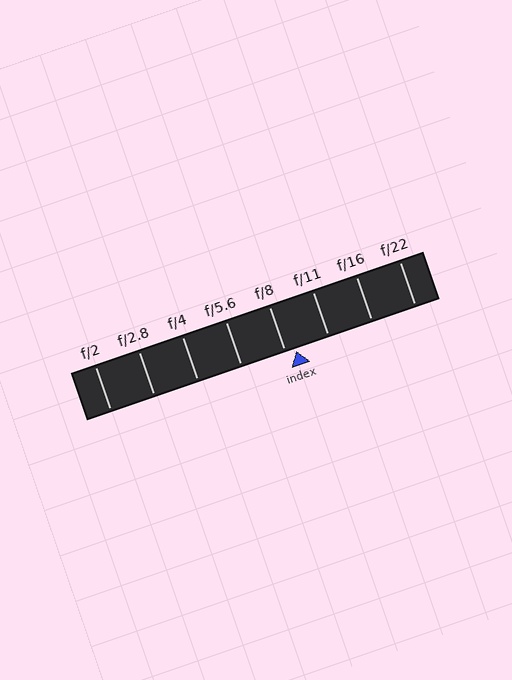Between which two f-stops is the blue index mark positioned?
The index mark is between f/8 and f/11.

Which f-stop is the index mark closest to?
The index mark is closest to f/8.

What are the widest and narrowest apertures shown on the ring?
The widest aperture shown is f/2 and the narrowest is f/22.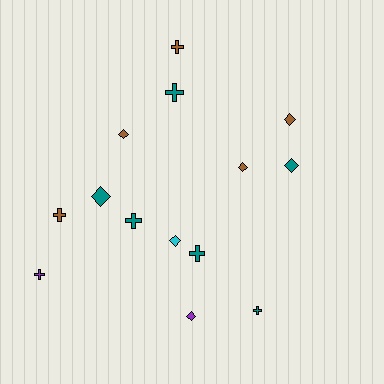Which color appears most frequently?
Teal, with 6 objects.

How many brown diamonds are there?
There are 3 brown diamonds.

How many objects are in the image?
There are 14 objects.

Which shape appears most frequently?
Diamond, with 7 objects.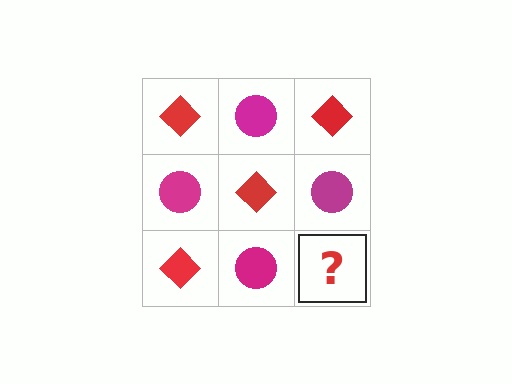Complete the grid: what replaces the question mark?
The question mark should be replaced with a red diamond.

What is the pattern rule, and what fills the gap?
The rule is that it alternates red diamond and magenta circle in a checkerboard pattern. The gap should be filled with a red diamond.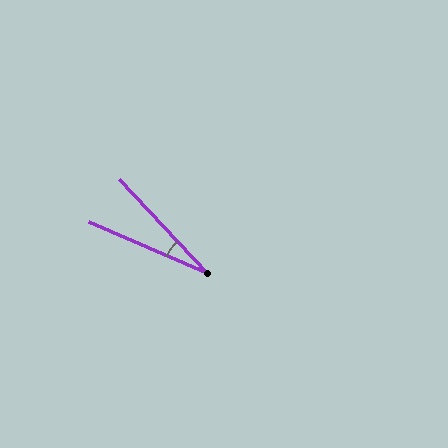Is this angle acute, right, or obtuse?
It is acute.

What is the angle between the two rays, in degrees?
Approximately 23 degrees.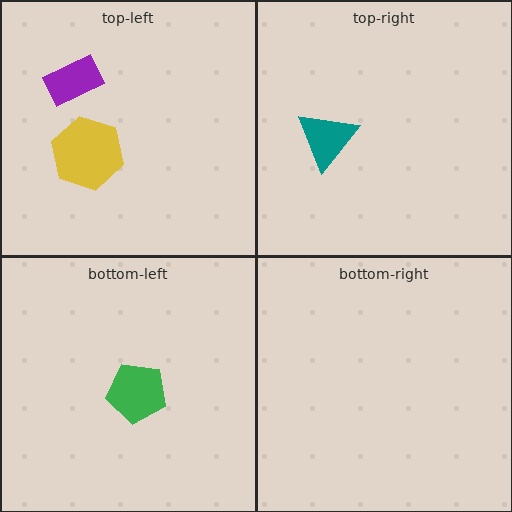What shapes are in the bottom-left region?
The green pentagon.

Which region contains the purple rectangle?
The top-left region.